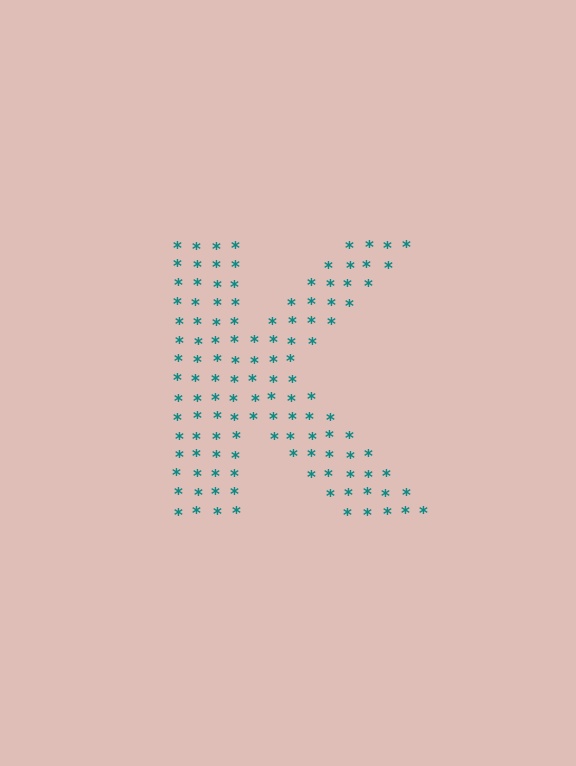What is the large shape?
The large shape is the letter K.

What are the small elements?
The small elements are asterisks.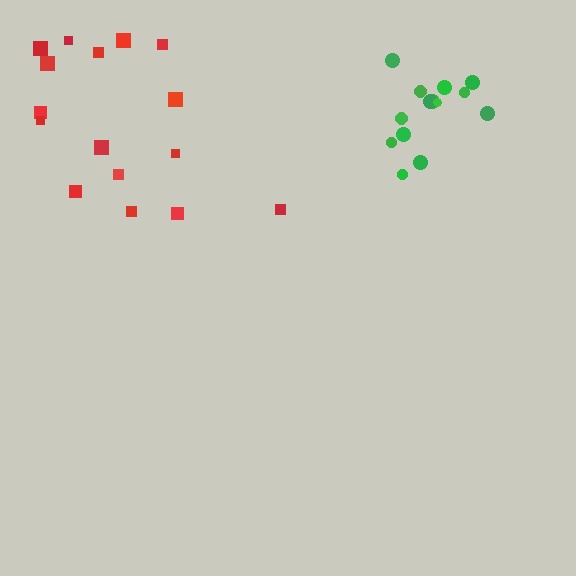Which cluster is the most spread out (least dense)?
Red.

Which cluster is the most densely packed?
Green.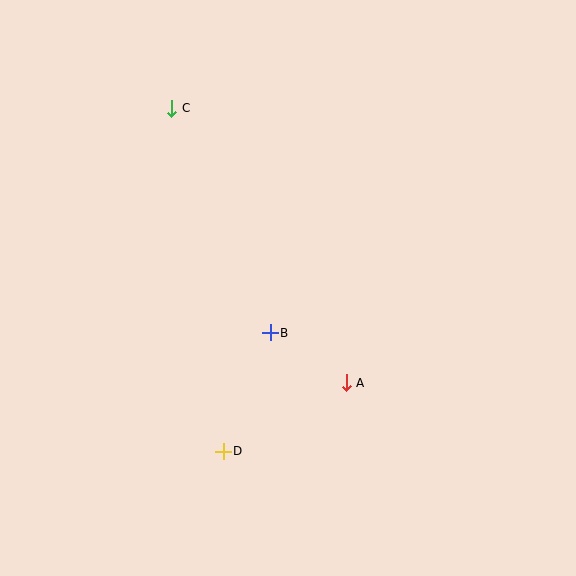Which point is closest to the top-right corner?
Point C is closest to the top-right corner.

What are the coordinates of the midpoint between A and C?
The midpoint between A and C is at (259, 245).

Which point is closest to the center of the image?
Point B at (270, 333) is closest to the center.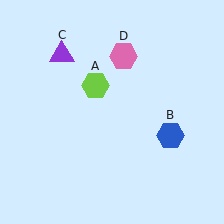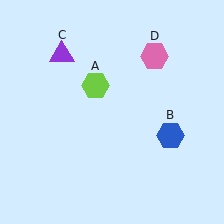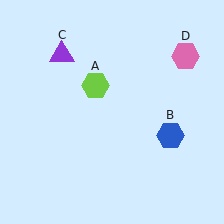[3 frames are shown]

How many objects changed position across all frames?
1 object changed position: pink hexagon (object D).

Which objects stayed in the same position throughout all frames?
Lime hexagon (object A) and blue hexagon (object B) and purple triangle (object C) remained stationary.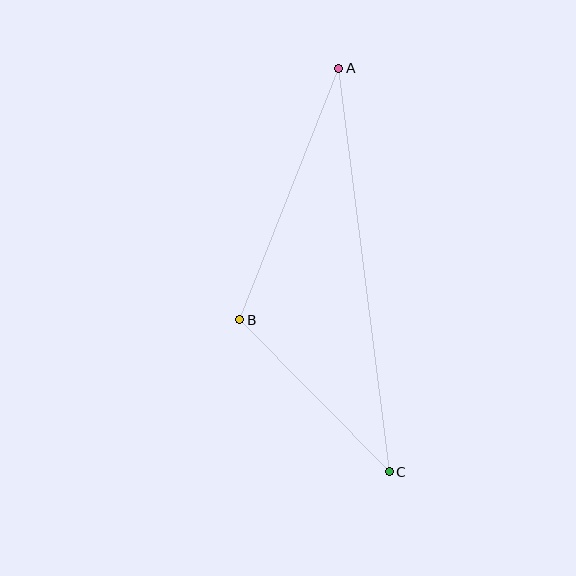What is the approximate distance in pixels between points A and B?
The distance between A and B is approximately 270 pixels.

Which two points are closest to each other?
Points B and C are closest to each other.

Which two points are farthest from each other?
Points A and C are farthest from each other.